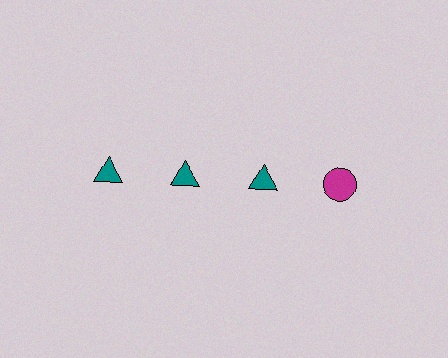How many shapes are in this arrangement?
There are 4 shapes arranged in a grid pattern.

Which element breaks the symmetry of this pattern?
The magenta circle in the top row, second from right column breaks the symmetry. All other shapes are teal triangles.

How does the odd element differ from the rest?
It differs in both color (magenta instead of teal) and shape (circle instead of triangle).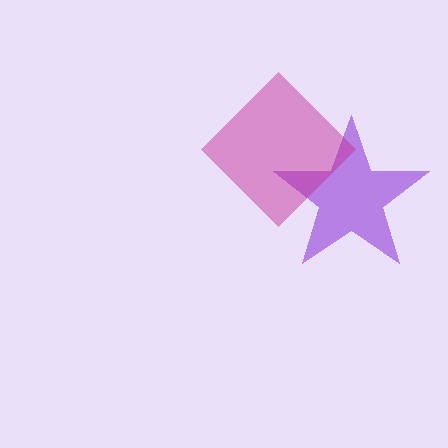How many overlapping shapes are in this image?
There are 2 overlapping shapes in the image.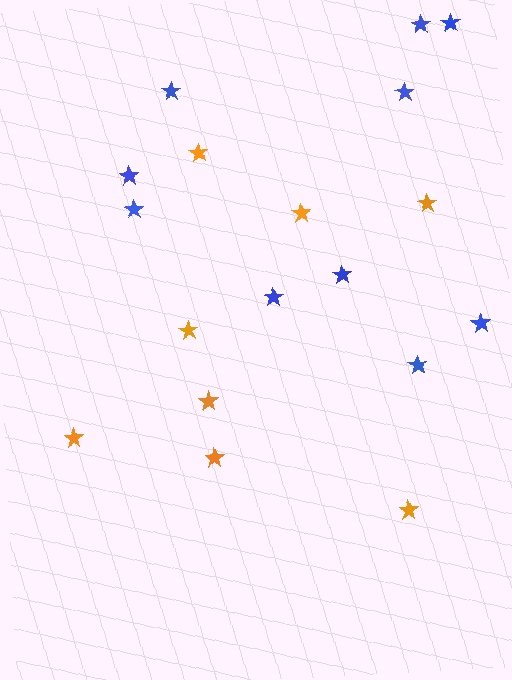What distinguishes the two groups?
There are 2 groups: one group of orange stars (8) and one group of blue stars (10).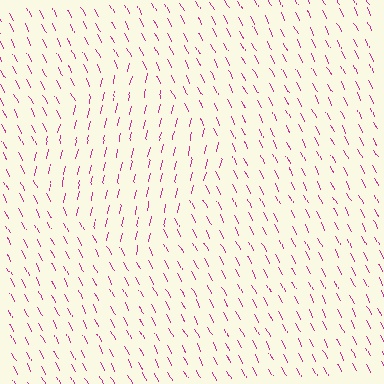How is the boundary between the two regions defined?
The boundary is defined purely by a change in line orientation (approximately 39 degrees difference). All lines are the same color and thickness.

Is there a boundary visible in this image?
Yes, there is a texture boundary formed by a change in line orientation.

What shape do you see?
I see a diamond.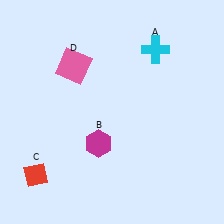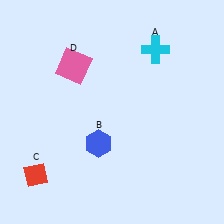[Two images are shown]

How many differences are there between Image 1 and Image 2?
There is 1 difference between the two images.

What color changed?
The hexagon (B) changed from magenta in Image 1 to blue in Image 2.